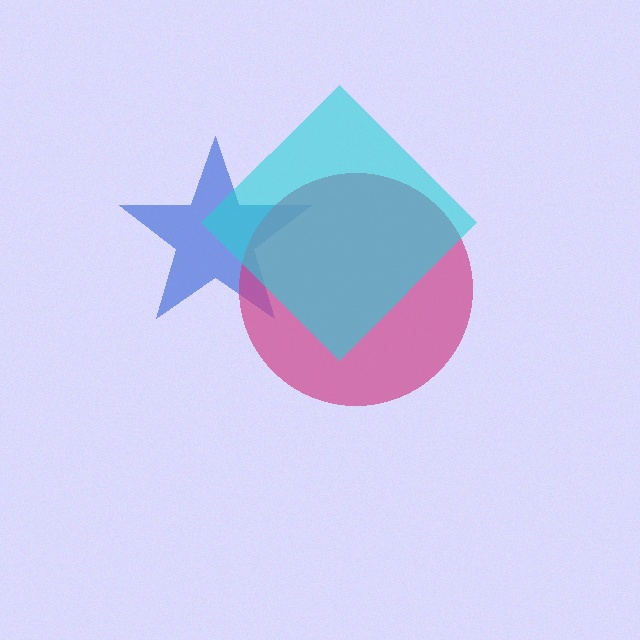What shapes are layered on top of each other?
The layered shapes are: a blue star, a magenta circle, a cyan diamond.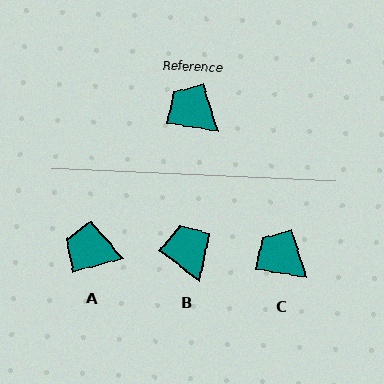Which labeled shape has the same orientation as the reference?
C.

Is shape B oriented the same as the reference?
No, it is off by about 29 degrees.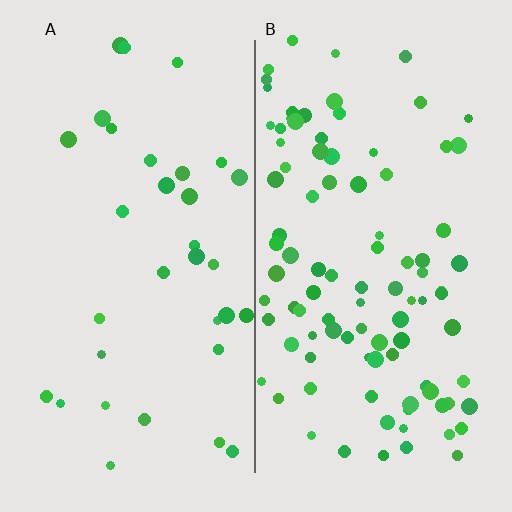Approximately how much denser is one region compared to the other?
Approximately 3.0× — region B over region A.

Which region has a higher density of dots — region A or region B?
B (the right).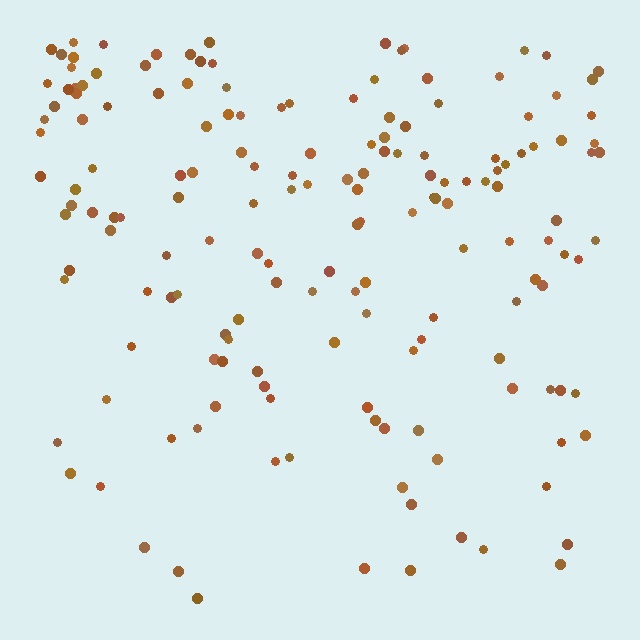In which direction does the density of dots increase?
From bottom to top, with the top side densest.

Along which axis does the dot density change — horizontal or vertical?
Vertical.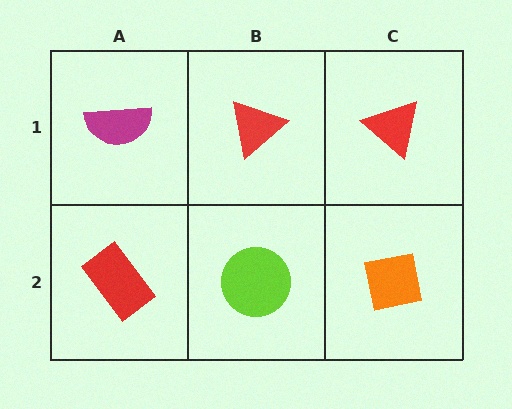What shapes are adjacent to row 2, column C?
A red triangle (row 1, column C), a lime circle (row 2, column B).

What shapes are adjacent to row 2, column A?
A magenta semicircle (row 1, column A), a lime circle (row 2, column B).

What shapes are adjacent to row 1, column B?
A lime circle (row 2, column B), a magenta semicircle (row 1, column A), a red triangle (row 1, column C).